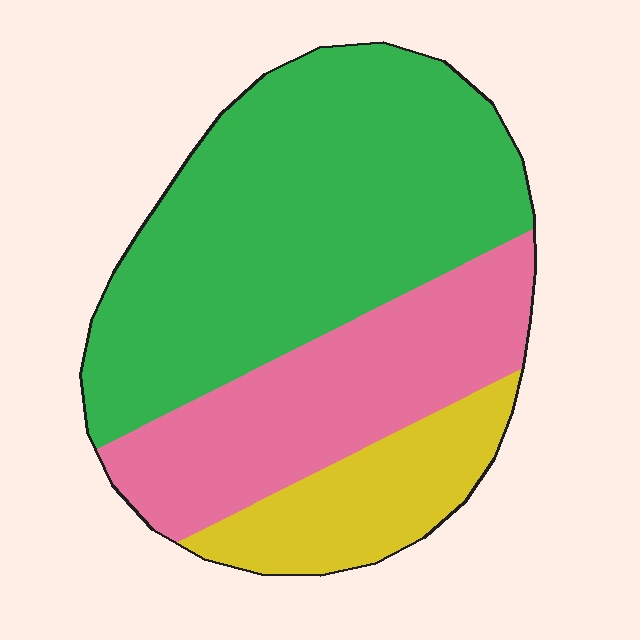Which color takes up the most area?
Green, at roughly 55%.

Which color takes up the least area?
Yellow, at roughly 15%.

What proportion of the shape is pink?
Pink covers roughly 30% of the shape.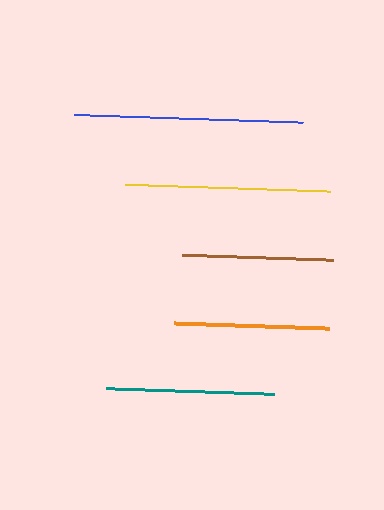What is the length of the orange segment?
The orange segment is approximately 155 pixels long.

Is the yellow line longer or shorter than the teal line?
The yellow line is longer than the teal line.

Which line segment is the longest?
The blue line is the longest at approximately 229 pixels.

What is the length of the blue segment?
The blue segment is approximately 229 pixels long.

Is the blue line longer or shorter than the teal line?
The blue line is longer than the teal line.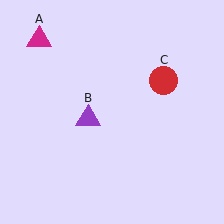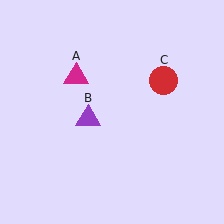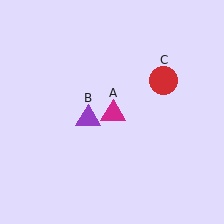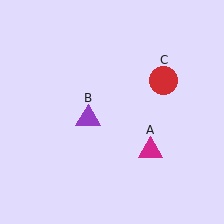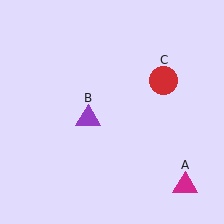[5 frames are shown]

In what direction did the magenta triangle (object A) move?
The magenta triangle (object A) moved down and to the right.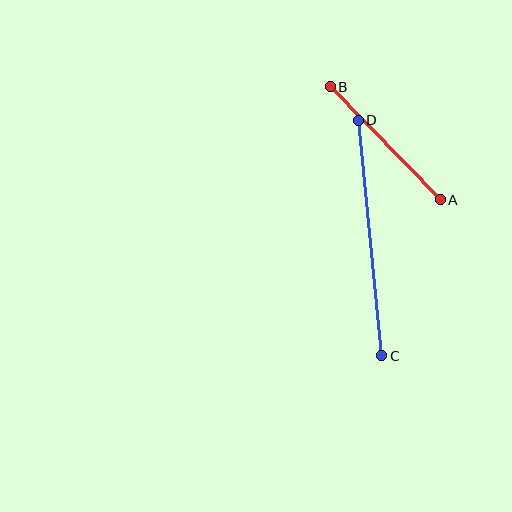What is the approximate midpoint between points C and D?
The midpoint is at approximately (370, 238) pixels.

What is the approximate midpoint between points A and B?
The midpoint is at approximately (385, 143) pixels.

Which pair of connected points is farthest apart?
Points C and D are farthest apart.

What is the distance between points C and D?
The distance is approximately 237 pixels.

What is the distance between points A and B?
The distance is approximately 157 pixels.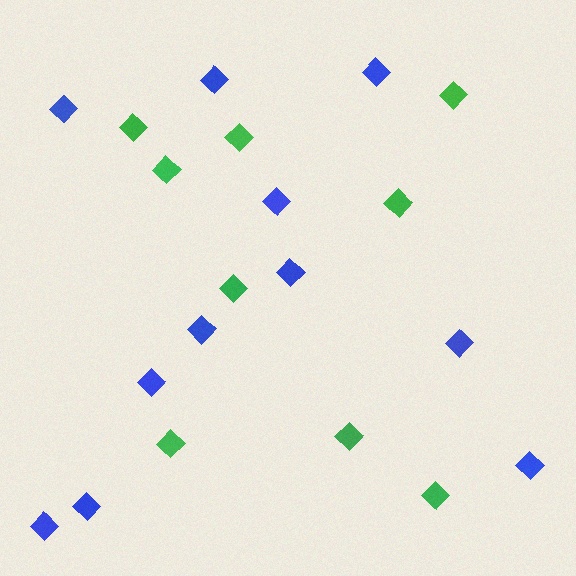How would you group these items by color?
There are 2 groups: one group of blue diamonds (11) and one group of green diamonds (9).